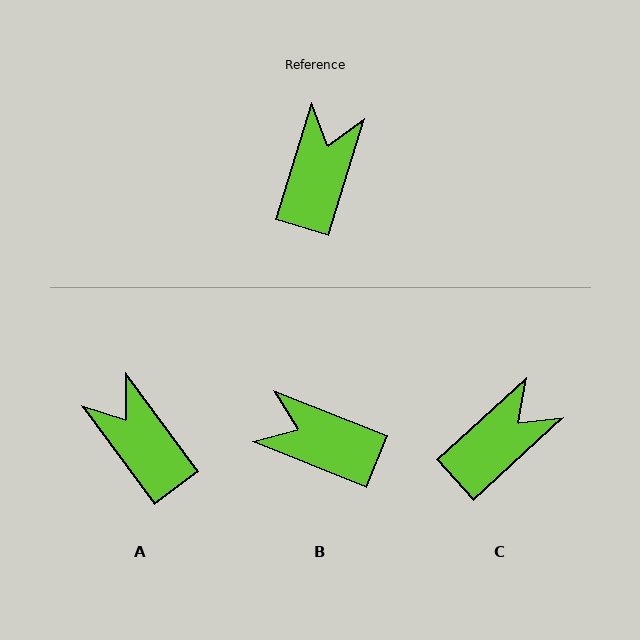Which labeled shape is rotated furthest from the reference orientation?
B, about 86 degrees away.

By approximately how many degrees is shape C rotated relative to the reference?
Approximately 31 degrees clockwise.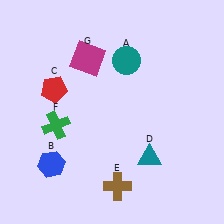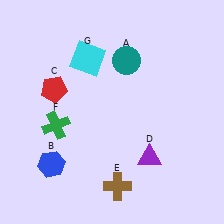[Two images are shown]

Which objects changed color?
D changed from teal to purple. G changed from magenta to cyan.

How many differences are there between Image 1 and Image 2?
There are 2 differences between the two images.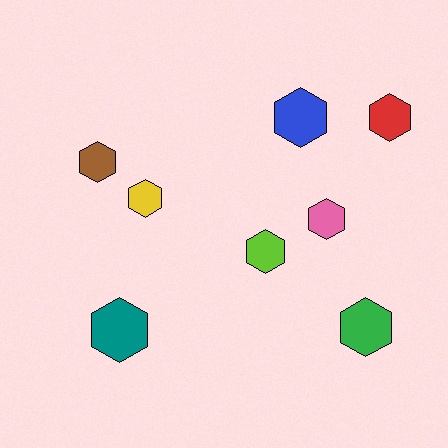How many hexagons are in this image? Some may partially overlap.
There are 8 hexagons.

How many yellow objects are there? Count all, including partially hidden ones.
There is 1 yellow object.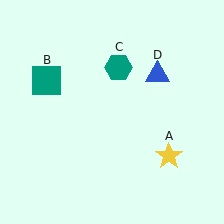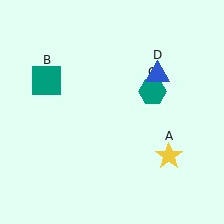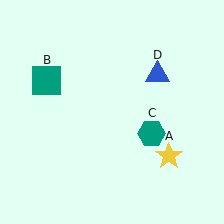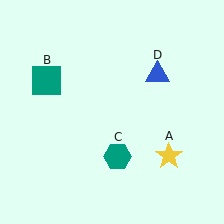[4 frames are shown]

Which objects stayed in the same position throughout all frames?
Yellow star (object A) and teal square (object B) and blue triangle (object D) remained stationary.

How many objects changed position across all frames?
1 object changed position: teal hexagon (object C).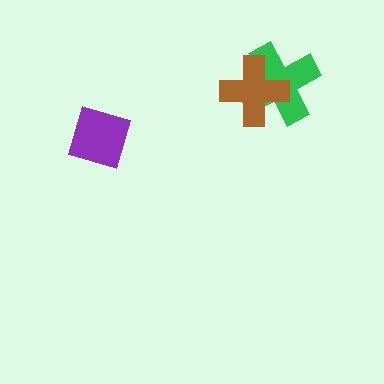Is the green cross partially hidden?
Yes, it is partially covered by another shape.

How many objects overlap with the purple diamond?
0 objects overlap with the purple diamond.